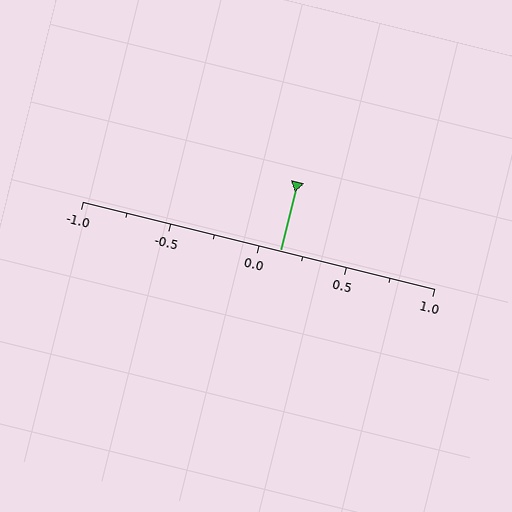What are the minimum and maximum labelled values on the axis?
The axis runs from -1.0 to 1.0.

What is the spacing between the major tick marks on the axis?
The major ticks are spaced 0.5 apart.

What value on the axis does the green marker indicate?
The marker indicates approximately 0.12.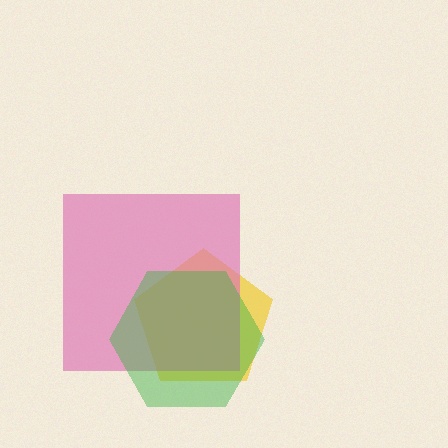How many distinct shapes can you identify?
There are 3 distinct shapes: a yellow pentagon, a pink square, a green hexagon.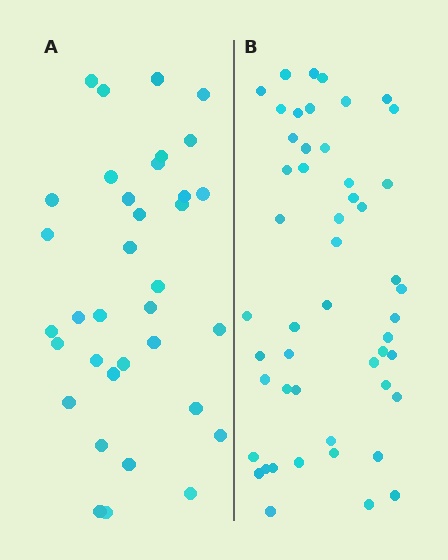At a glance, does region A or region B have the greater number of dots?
Region B (the right region) has more dots.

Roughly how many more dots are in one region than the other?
Region B has approximately 15 more dots than region A.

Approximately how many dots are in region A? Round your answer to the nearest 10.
About 40 dots. (The exact count is 35, which rounds to 40.)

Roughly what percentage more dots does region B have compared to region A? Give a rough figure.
About 45% more.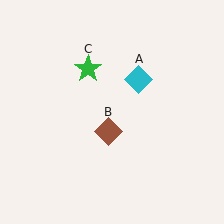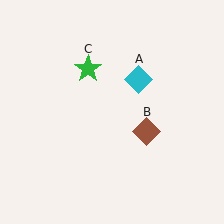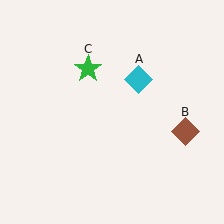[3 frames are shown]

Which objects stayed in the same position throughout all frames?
Cyan diamond (object A) and green star (object C) remained stationary.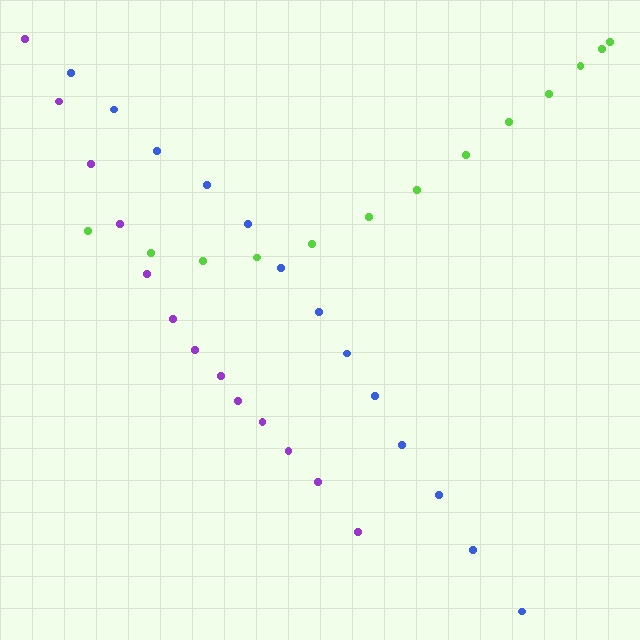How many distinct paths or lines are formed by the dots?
There are 3 distinct paths.